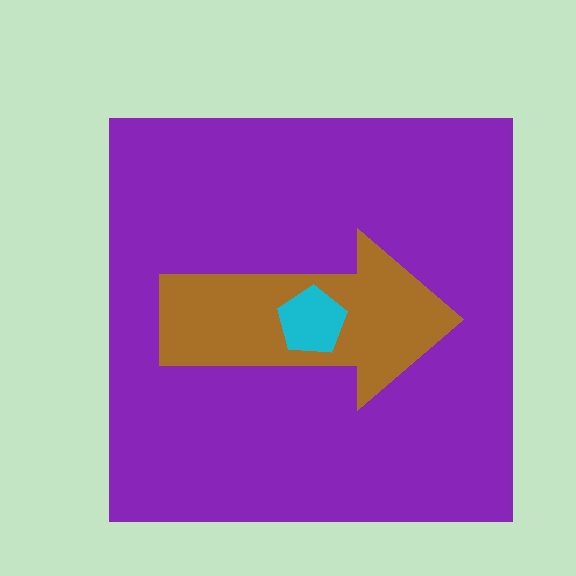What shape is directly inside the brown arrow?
The cyan pentagon.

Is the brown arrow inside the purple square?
Yes.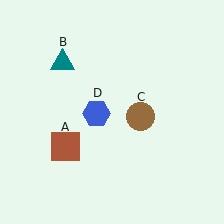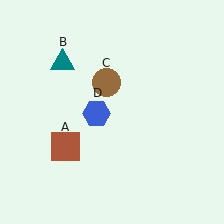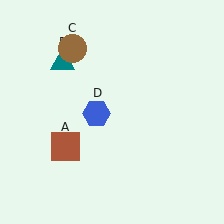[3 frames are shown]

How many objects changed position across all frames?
1 object changed position: brown circle (object C).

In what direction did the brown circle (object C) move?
The brown circle (object C) moved up and to the left.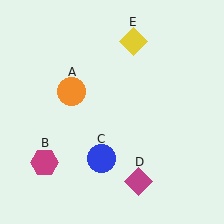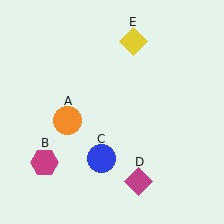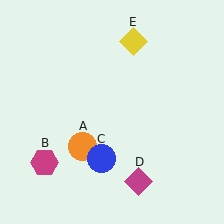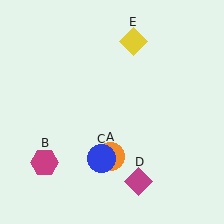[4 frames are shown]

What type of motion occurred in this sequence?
The orange circle (object A) rotated counterclockwise around the center of the scene.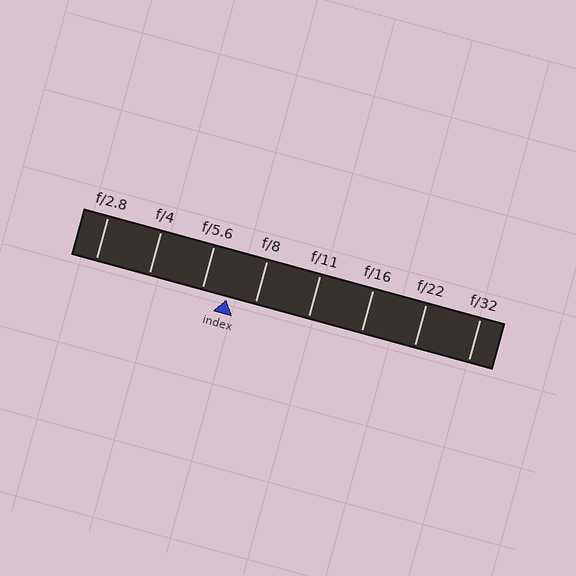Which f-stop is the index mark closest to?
The index mark is closest to f/5.6.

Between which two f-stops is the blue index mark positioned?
The index mark is between f/5.6 and f/8.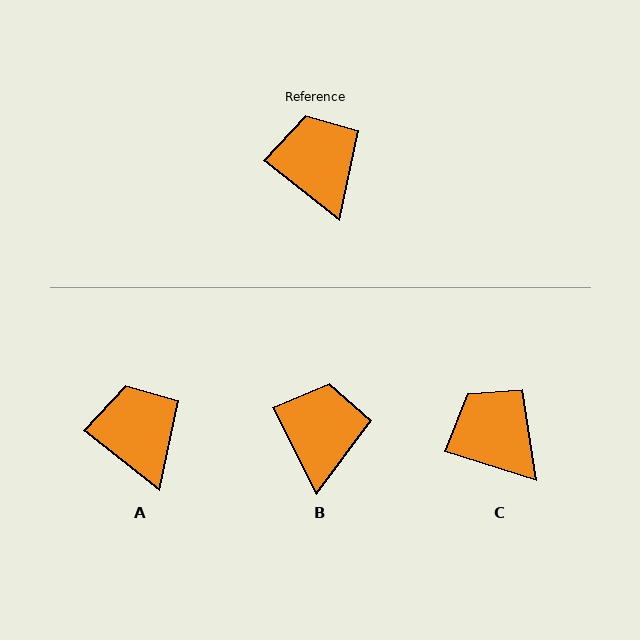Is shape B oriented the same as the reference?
No, it is off by about 25 degrees.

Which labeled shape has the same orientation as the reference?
A.